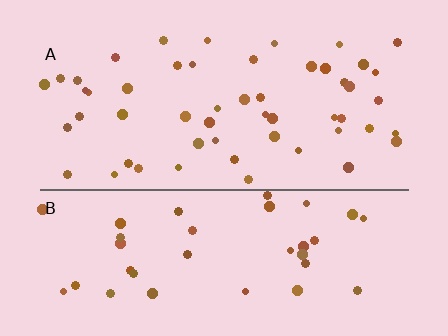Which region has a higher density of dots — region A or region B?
A (the top).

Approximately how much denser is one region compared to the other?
Approximately 1.4× — region A over region B.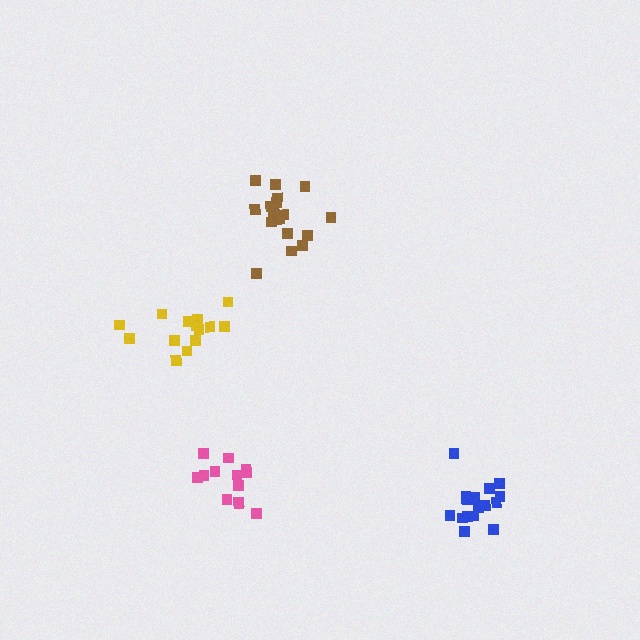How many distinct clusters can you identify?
There are 4 distinct clusters.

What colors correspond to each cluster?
The clusters are colored: blue, pink, yellow, brown.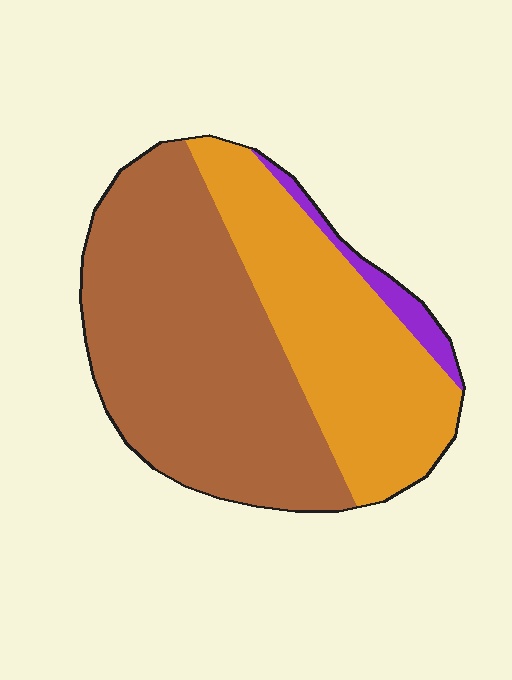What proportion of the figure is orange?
Orange covers about 40% of the figure.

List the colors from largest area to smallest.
From largest to smallest: brown, orange, purple.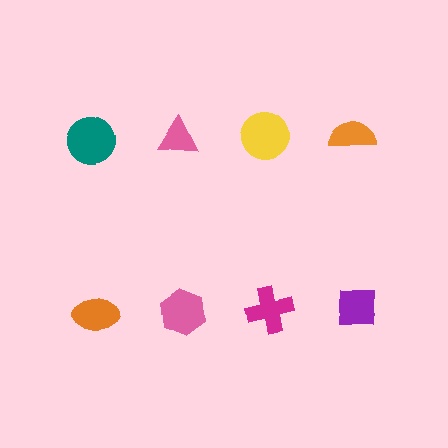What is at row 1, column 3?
A yellow circle.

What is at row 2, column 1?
An orange ellipse.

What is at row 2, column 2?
A pink hexagon.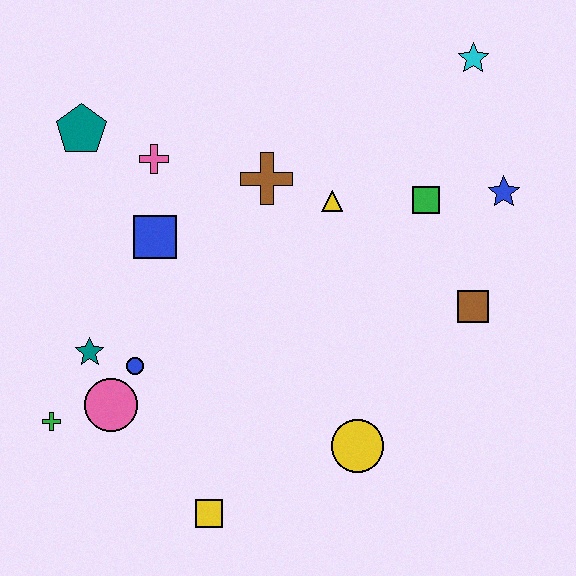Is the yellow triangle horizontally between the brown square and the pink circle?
Yes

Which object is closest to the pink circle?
The blue circle is closest to the pink circle.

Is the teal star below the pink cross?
Yes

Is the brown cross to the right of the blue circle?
Yes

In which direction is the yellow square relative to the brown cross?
The yellow square is below the brown cross.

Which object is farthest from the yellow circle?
The teal pentagon is farthest from the yellow circle.